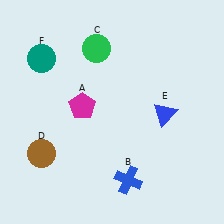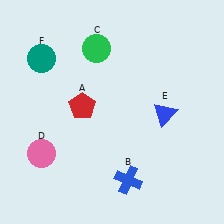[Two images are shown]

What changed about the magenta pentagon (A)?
In Image 1, A is magenta. In Image 2, it changed to red.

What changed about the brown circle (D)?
In Image 1, D is brown. In Image 2, it changed to pink.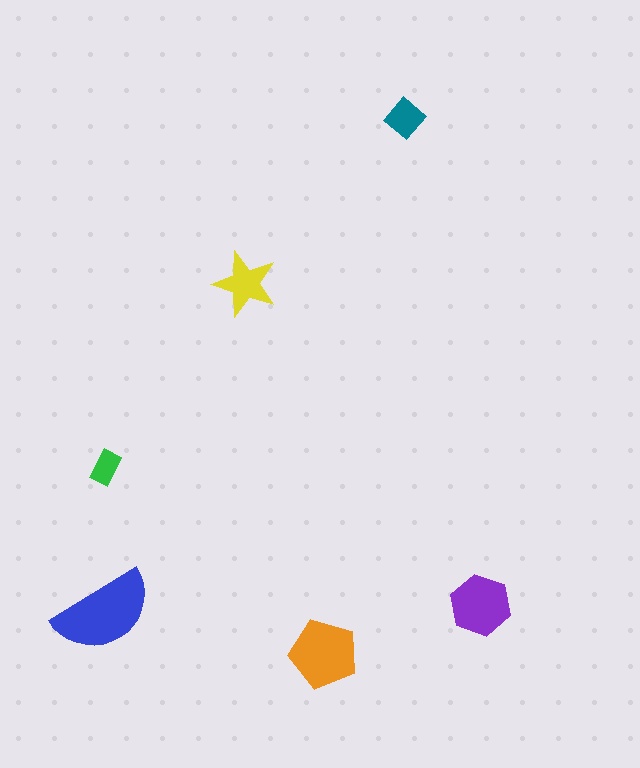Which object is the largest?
The blue semicircle.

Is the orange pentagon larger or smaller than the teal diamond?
Larger.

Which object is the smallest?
The green rectangle.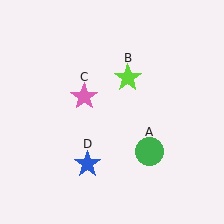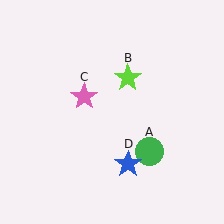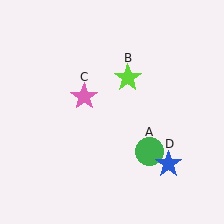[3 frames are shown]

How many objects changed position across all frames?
1 object changed position: blue star (object D).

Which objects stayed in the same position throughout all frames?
Green circle (object A) and lime star (object B) and pink star (object C) remained stationary.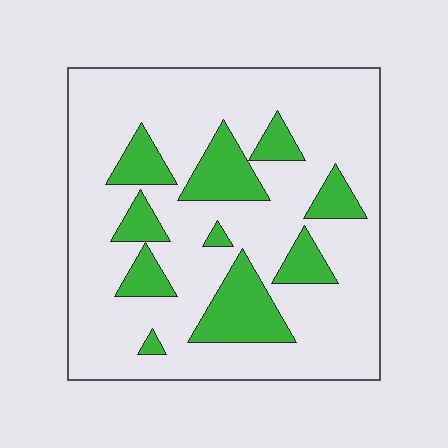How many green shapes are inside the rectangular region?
10.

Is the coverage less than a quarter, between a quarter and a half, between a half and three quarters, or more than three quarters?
Less than a quarter.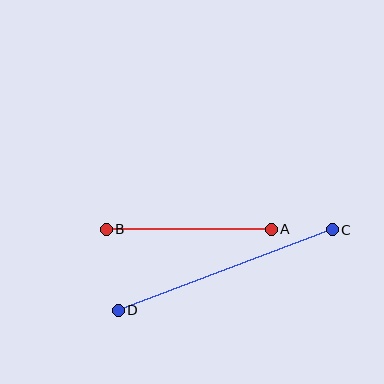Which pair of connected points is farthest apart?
Points C and D are farthest apart.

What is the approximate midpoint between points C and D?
The midpoint is at approximately (225, 270) pixels.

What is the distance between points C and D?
The distance is approximately 228 pixels.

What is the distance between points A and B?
The distance is approximately 165 pixels.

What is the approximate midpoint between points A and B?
The midpoint is at approximately (189, 229) pixels.